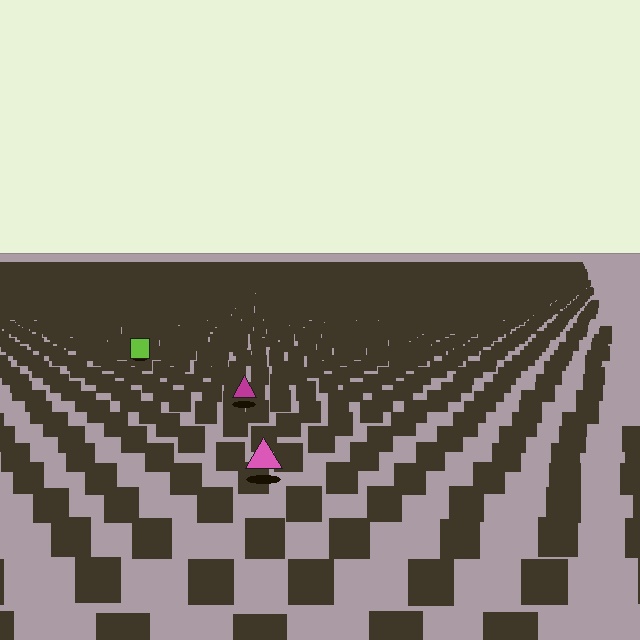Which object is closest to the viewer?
The pink triangle is closest. The texture marks near it are larger and more spread out.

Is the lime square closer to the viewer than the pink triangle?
No. The pink triangle is closer — you can tell from the texture gradient: the ground texture is coarser near it.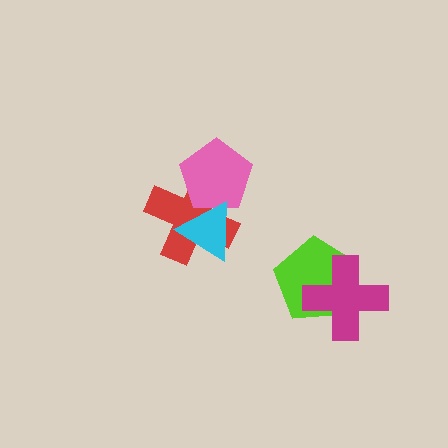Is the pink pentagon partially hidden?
Yes, it is partially covered by another shape.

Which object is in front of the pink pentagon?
The cyan triangle is in front of the pink pentagon.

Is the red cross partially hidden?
Yes, it is partially covered by another shape.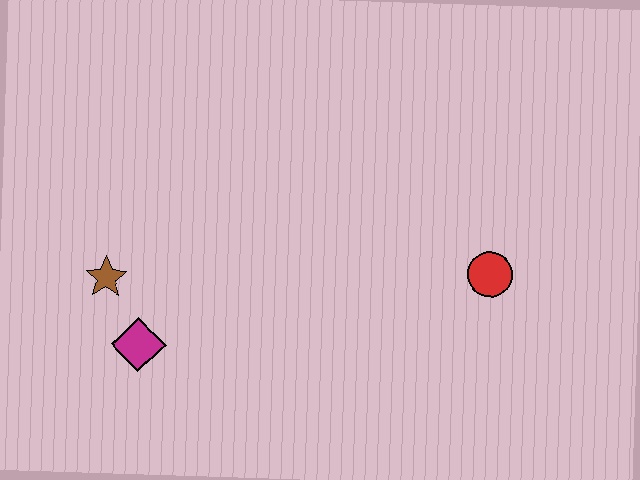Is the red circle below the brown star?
No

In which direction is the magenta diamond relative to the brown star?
The magenta diamond is below the brown star.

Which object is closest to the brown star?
The magenta diamond is closest to the brown star.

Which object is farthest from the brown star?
The red circle is farthest from the brown star.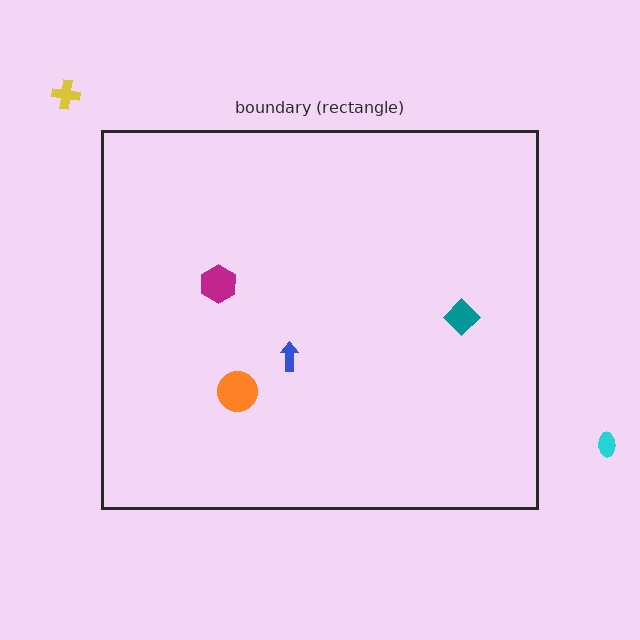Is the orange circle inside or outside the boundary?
Inside.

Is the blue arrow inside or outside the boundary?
Inside.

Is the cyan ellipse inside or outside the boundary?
Outside.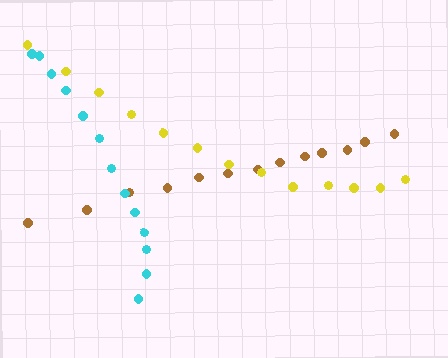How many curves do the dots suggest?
There are 3 distinct paths.